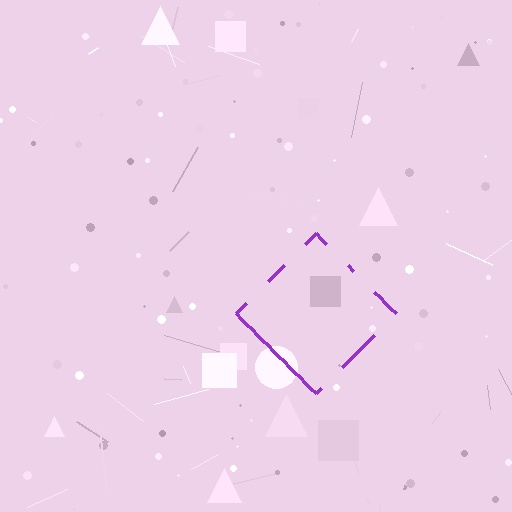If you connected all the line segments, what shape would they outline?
They would outline a diamond.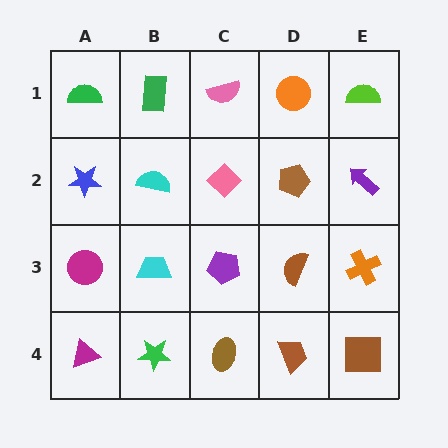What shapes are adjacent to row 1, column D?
A brown pentagon (row 2, column D), a pink semicircle (row 1, column C), a lime semicircle (row 1, column E).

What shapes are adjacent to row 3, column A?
A blue star (row 2, column A), a magenta triangle (row 4, column A), a cyan trapezoid (row 3, column B).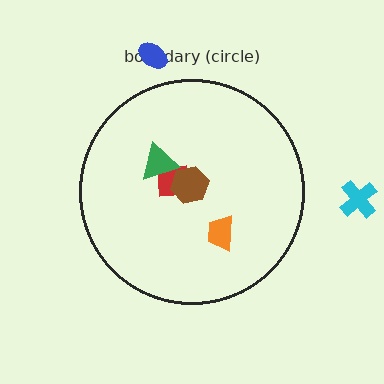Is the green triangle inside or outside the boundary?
Inside.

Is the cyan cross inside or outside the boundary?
Outside.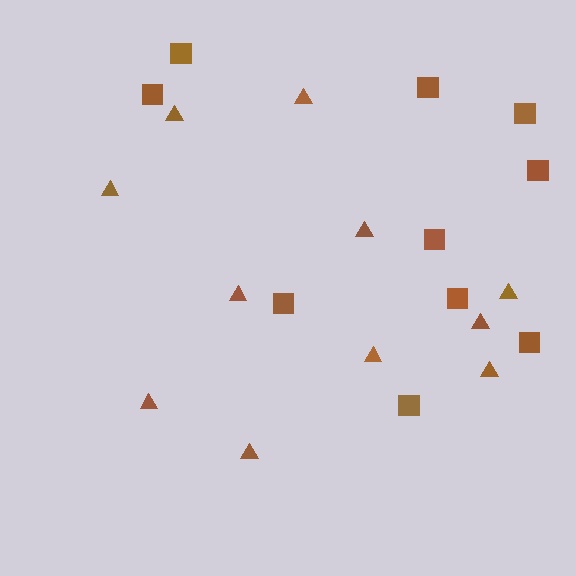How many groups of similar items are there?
There are 2 groups: one group of triangles (11) and one group of squares (10).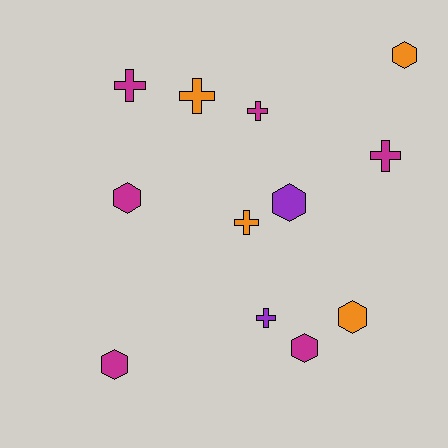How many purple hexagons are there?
There is 1 purple hexagon.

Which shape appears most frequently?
Cross, with 6 objects.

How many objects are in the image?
There are 12 objects.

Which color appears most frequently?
Magenta, with 6 objects.